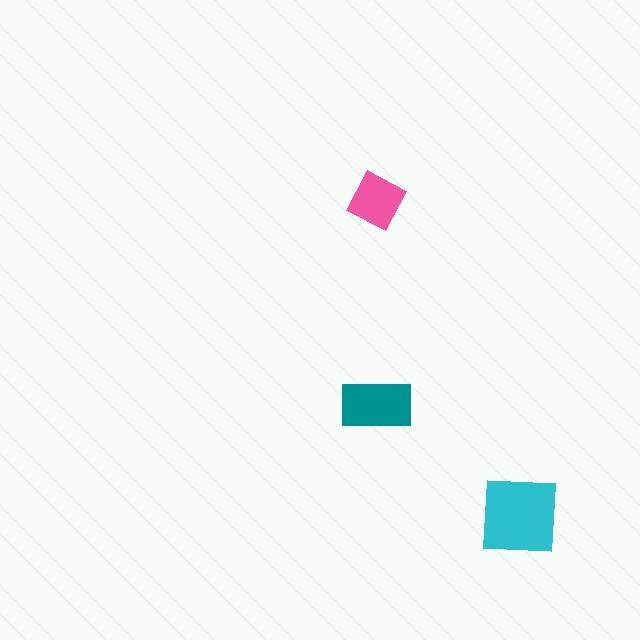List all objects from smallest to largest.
The pink square, the teal rectangle, the cyan square.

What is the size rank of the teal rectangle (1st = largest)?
2nd.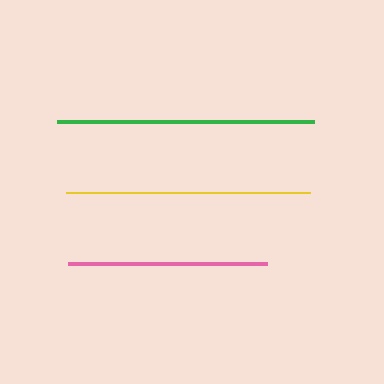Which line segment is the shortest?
The pink line is the shortest at approximately 199 pixels.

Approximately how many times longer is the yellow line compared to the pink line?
The yellow line is approximately 1.2 times the length of the pink line.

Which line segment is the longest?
The green line is the longest at approximately 257 pixels.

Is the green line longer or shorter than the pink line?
The green line is longer than the pink line.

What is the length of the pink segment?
The pink segment is approximately 199 pixels long.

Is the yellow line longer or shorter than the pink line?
The yellow line is longer than the pink line.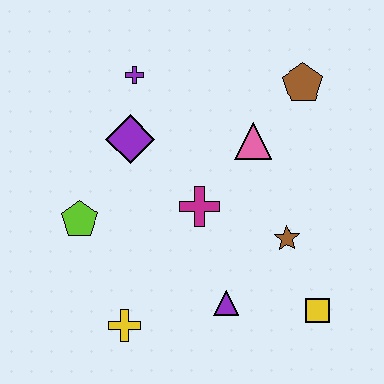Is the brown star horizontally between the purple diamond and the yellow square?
Yes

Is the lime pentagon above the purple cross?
No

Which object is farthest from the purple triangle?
The purple cross is farthest from the purple triangle.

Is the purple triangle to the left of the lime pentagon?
No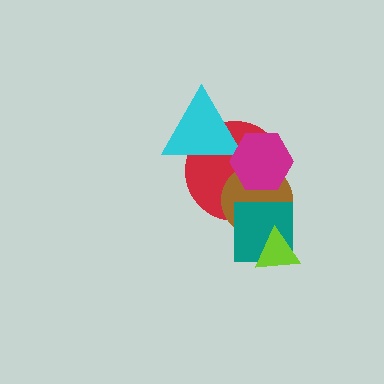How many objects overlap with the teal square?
3 objects overlap with the teal square.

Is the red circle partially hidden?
Yes, it is partially covered by another shape.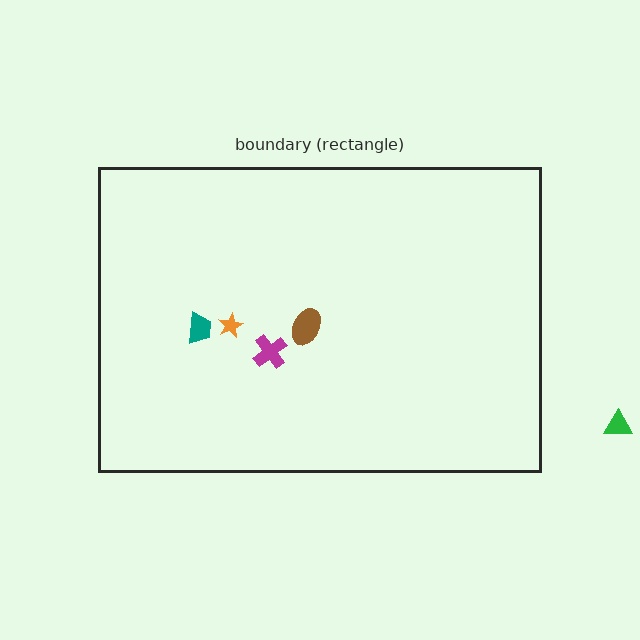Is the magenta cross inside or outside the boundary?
Inside.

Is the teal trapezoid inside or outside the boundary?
Inside.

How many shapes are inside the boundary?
4 inside, 1 outside.